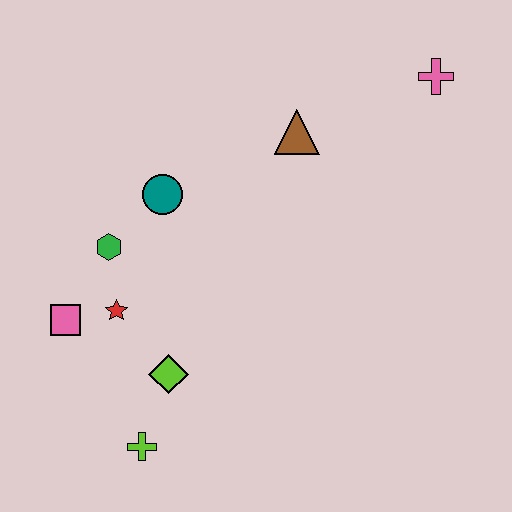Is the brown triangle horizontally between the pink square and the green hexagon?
No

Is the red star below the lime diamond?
No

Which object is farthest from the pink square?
The pink cross is farthest from the pink square.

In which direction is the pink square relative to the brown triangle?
The pink square is to the left of the brown triangle.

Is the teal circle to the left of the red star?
No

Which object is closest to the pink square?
The red star is closest to the pink square.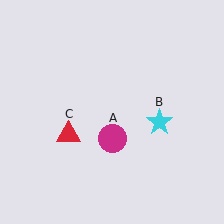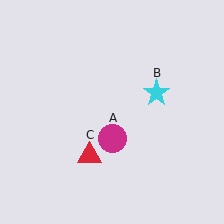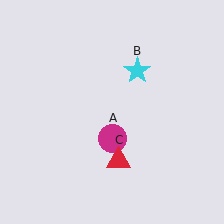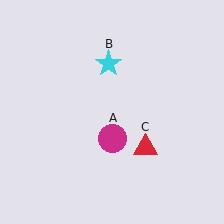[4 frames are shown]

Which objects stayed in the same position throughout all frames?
Magenta circle (object A) remained stationary.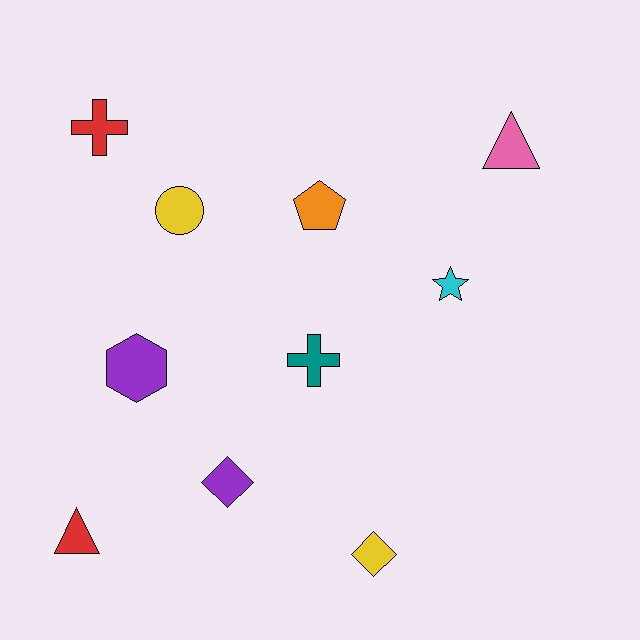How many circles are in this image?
There is 1 circle.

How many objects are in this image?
There are 10 objects.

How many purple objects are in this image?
There are 2 purple objects.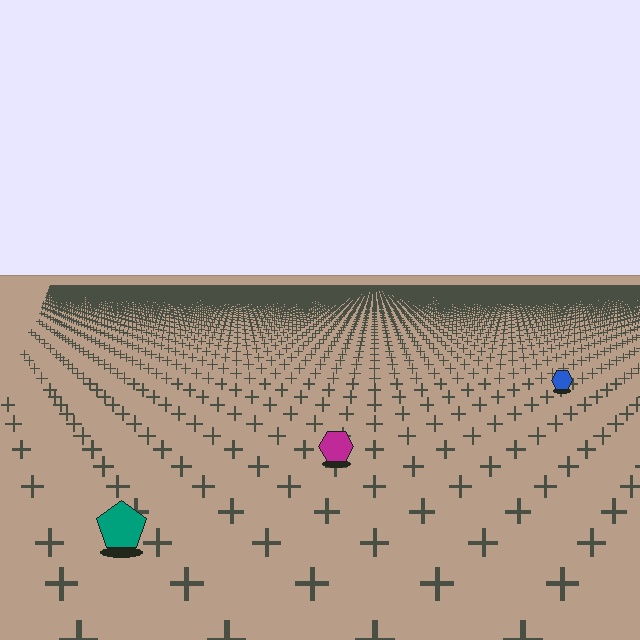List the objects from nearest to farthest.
From nearest to farthest: the teal pentagon, the magenta hexagon, the blue hexagon.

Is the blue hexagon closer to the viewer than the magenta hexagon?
No. The magenta hexagon is closer — you can tell from the texture gradient: the ground texture is coarser near it.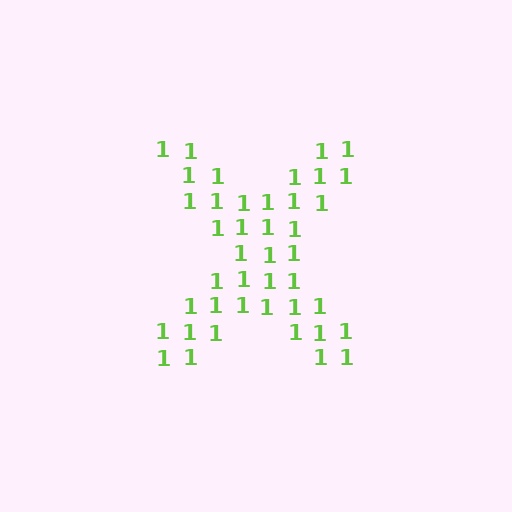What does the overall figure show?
The overall figure shows the letter X.